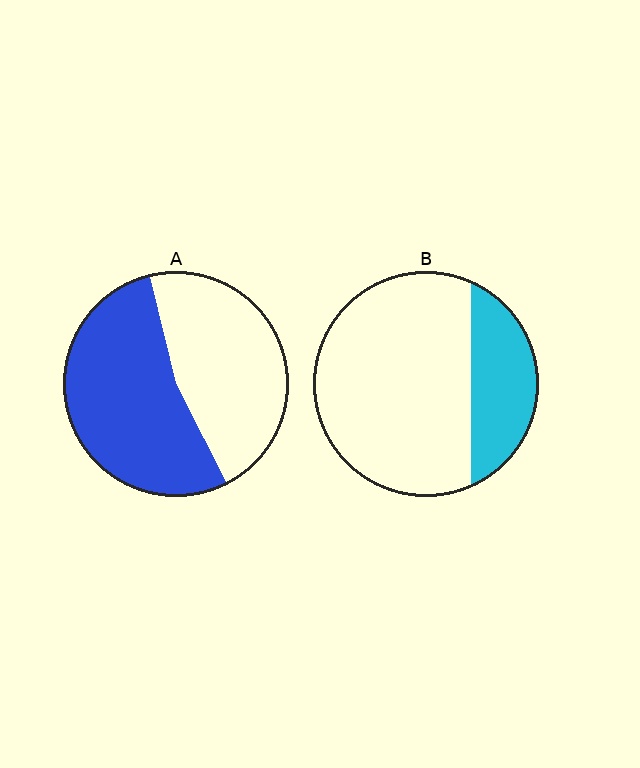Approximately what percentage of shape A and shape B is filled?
A is approximately 55% and B is approximately 25%.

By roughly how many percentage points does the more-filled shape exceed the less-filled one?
By roughly 30 percentage points (A over B).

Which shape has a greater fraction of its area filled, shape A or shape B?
Shape A.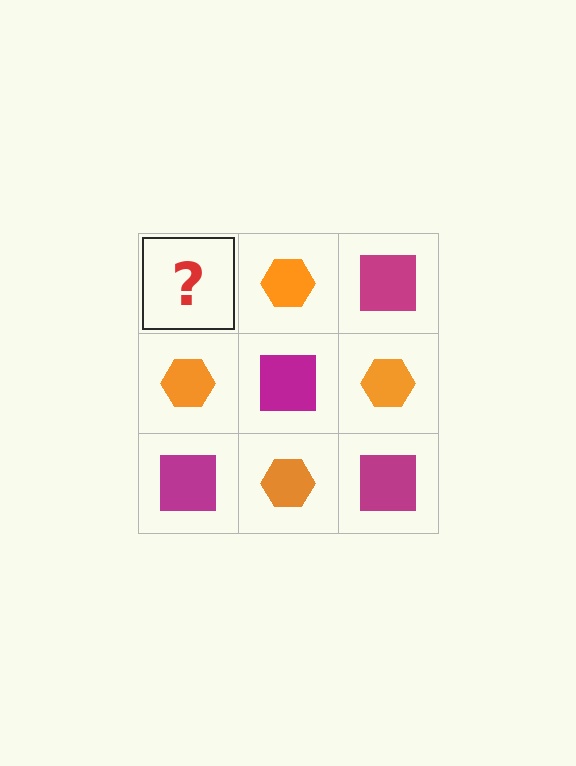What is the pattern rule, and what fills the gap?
The rule is that it alternates magenta square and orange hexagon in a checkerboard pattern. The gap should be filled with a magenta square.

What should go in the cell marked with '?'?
The missing cell should contain a magenta square.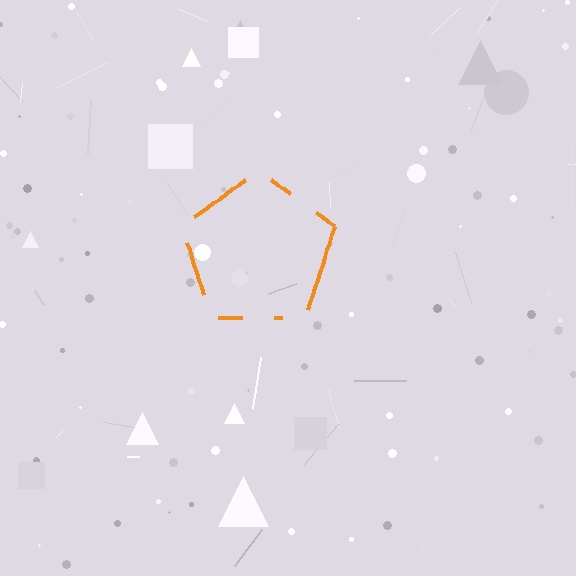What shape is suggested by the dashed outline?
The dashed outline suggests a pentagon.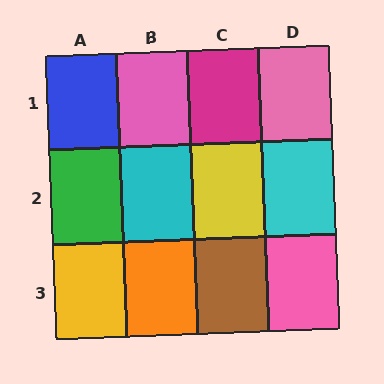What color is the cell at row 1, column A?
Blue.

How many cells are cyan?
2 cells are cyan.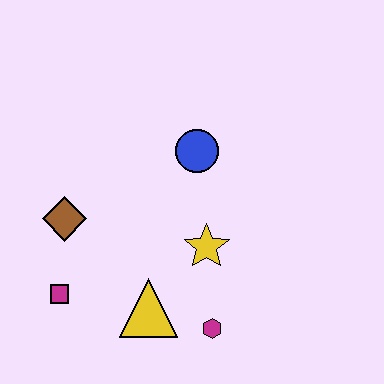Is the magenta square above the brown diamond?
No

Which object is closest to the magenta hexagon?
The yellow triangle is closest to the magenta hexagon.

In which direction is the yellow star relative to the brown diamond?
The yellow star is to the right of the brown diamond.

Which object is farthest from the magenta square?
The blue circle is farthest from the magenta square.